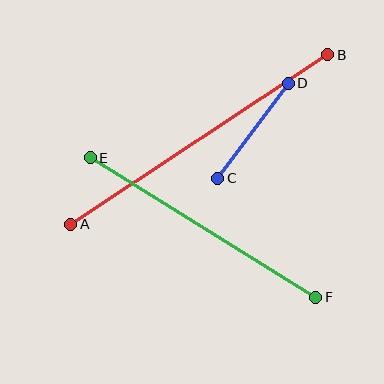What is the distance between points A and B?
The distance is approximately 308 pixels.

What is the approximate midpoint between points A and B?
The midpoint is at approximately (199, 140) pixels.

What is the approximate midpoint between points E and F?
The midpoint is at approximately (203, 228) pixels.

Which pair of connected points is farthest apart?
Points A and B are farthest apart.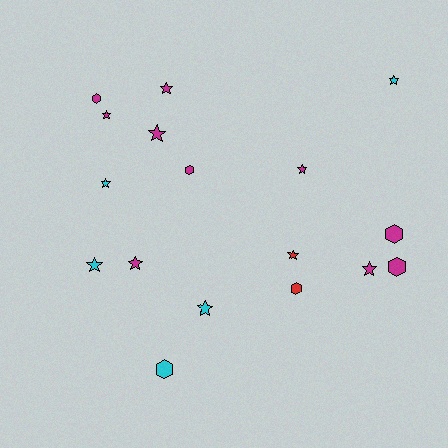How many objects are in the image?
There are 17 objects.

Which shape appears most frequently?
Star, with 11 objects.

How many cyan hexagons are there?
There is 1 cyan hexagon.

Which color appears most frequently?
Magenta, with 10 objects.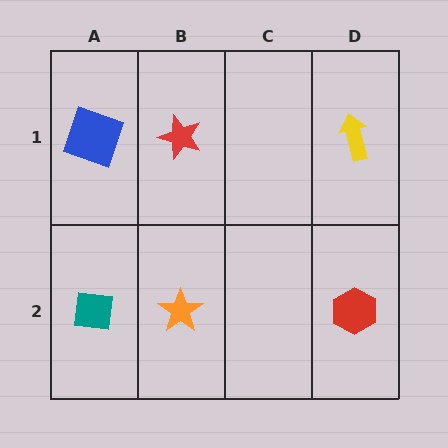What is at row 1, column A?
A blue square.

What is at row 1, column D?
A yellow arrow.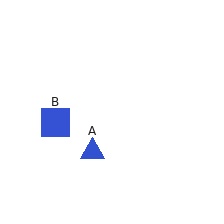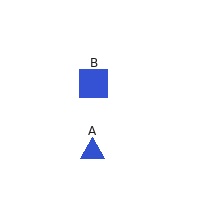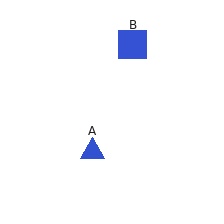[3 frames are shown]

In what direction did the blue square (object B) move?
The blue square (object B) moved up and to the right.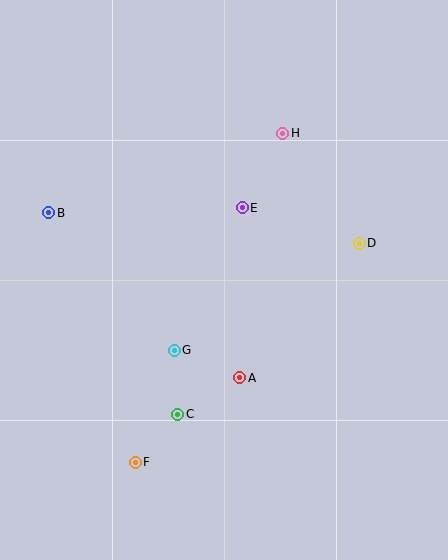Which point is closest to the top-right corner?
Point H is closest to the top-right corner.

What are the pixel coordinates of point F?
Point F is at (135, 462).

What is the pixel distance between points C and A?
The distance between C and A is 72 pixels.